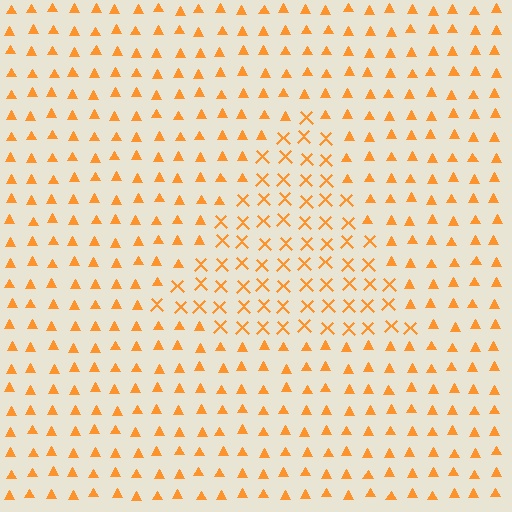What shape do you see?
I see a triangle.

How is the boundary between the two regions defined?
The boundary is defined by a change in element shape: X marks inside vs. triangles outside. All elements share the same color and spacing.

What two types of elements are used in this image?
The image uses X marks inside the triangle region and triangles outside it.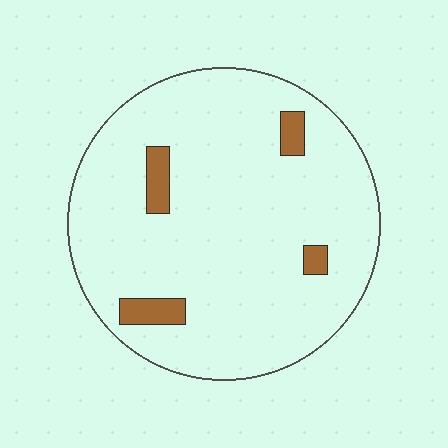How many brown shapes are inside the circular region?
4.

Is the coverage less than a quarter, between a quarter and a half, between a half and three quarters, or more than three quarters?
Less than a quarter.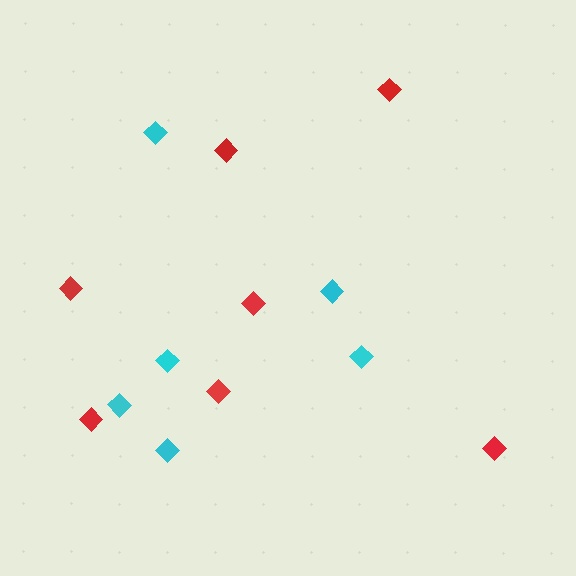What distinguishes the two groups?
There are 2 groups: one group of red diamonds (7) and one group of cyan diamonds (6).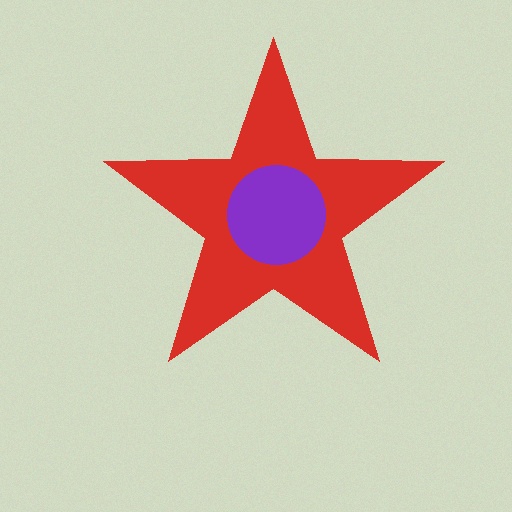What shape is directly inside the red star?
The purple circle.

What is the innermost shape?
The purple circle.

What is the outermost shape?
The red star.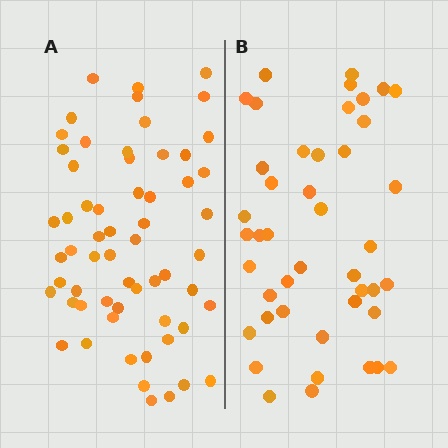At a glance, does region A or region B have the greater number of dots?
Region A (the left region) has more dots.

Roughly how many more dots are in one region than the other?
Region A has approximately 15 more dots than region B.